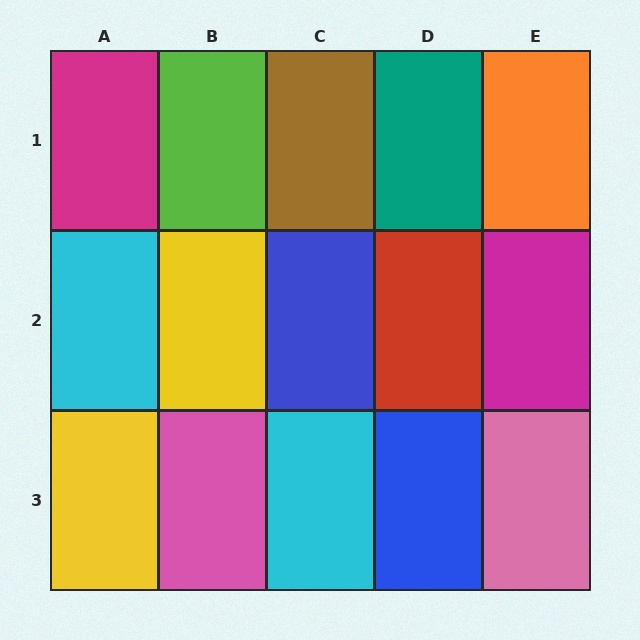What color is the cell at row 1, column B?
Lime.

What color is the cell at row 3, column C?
Cyan.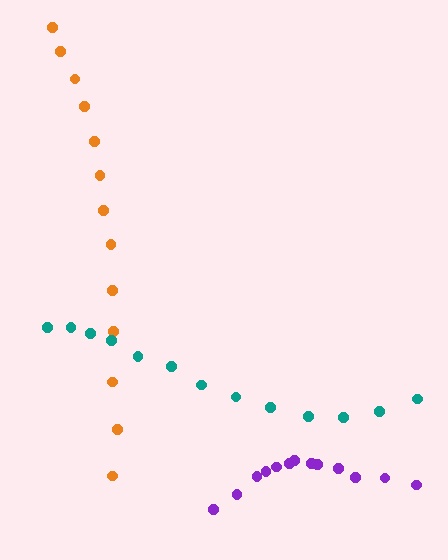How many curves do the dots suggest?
There are 3 distinct paths.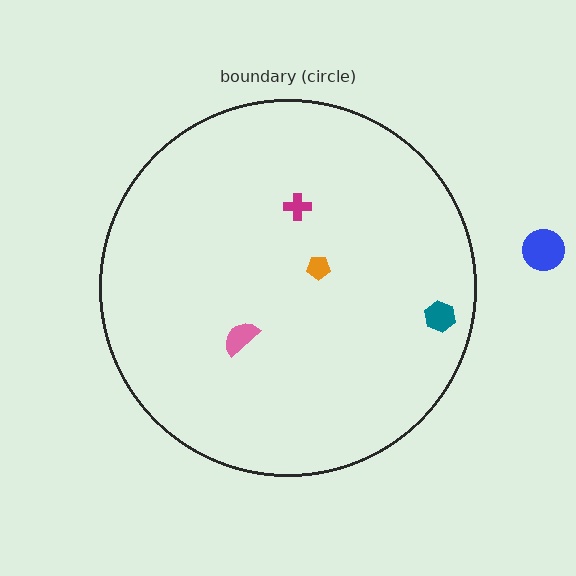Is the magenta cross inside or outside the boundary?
Inside.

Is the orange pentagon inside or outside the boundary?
Inside.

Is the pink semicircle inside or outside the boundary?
Inside.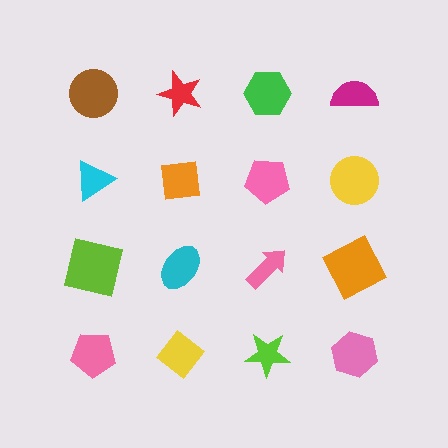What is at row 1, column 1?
A brown circle.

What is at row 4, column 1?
A pink pentagon.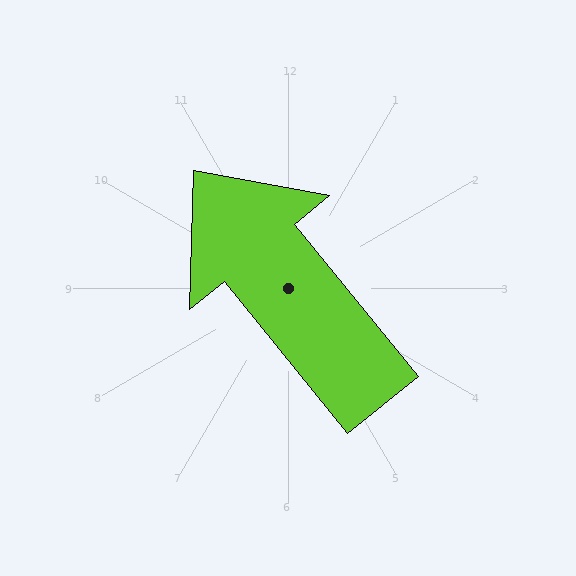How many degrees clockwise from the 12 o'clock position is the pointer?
Approximately 321 degrees.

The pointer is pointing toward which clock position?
Roughly 11 o'clock.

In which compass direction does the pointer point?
Northwest.